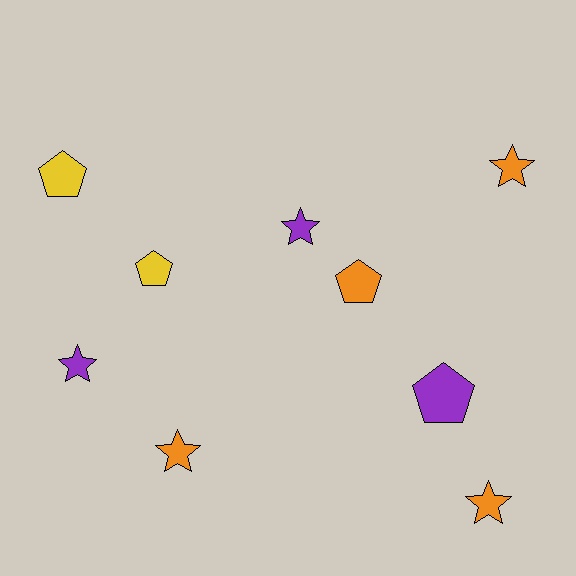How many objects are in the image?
There are 9 objects.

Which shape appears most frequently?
Star, with 5 objects.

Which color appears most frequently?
Orange, with 4 objects.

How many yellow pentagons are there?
There are 2 yellow pentagons.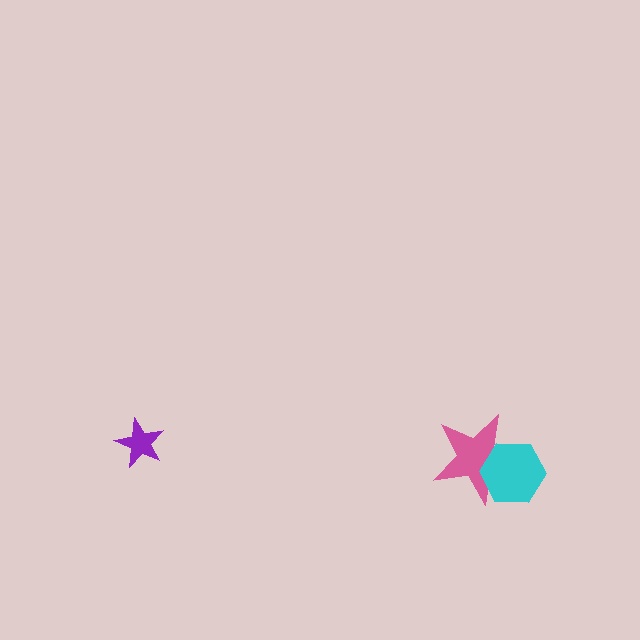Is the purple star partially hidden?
No, no other shape covers it.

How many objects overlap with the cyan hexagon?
1 object overlaps with the cyan hexagon.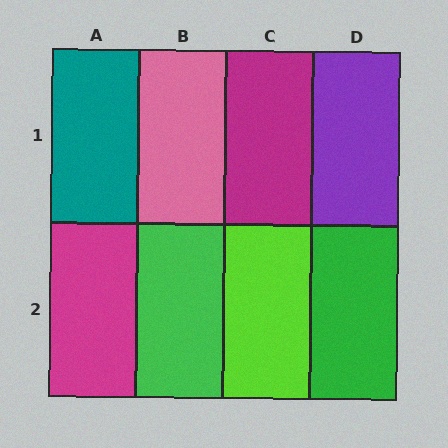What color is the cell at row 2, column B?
Green.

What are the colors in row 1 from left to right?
Teal, pink, magenta, purple.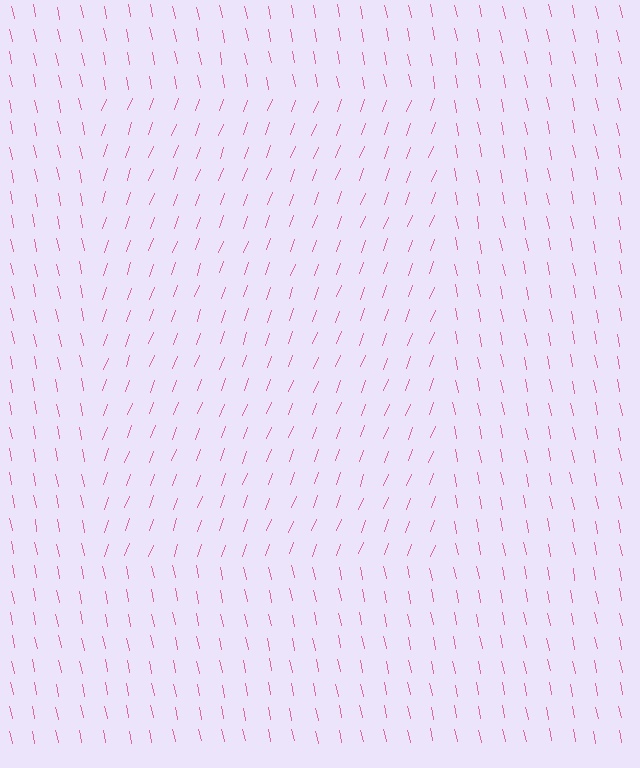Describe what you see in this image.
The image is filled with small pink line segments. A rectangle region in the image has lines oriented differently from the surrounding lines, creating a visible texture boundary.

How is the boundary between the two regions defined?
The boundary is defined purely by a change in line orientation (approximately 32 degrees difference). All lines are the same color and thickness.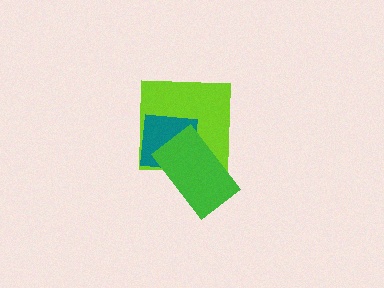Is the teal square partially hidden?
Yes, it is partially covered by another shape.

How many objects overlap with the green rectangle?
2 objects overlap with the green rectangle.